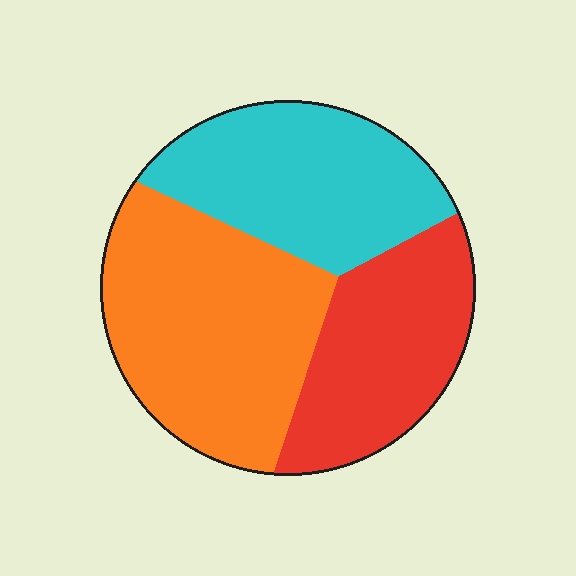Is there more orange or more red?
Orange.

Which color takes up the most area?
Orange, at roughly 40%.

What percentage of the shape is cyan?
Cyan takes up about one third (1/3) of the shape.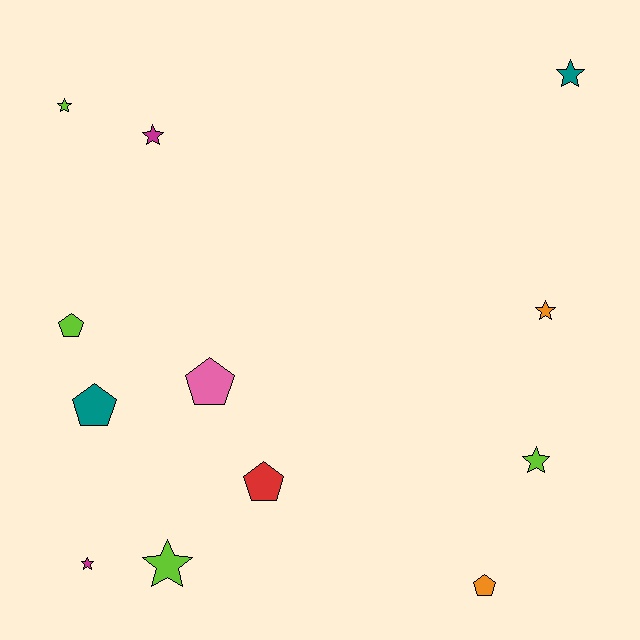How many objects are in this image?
There are 12 objects.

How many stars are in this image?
There are 7 stars.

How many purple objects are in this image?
There are no purple objects.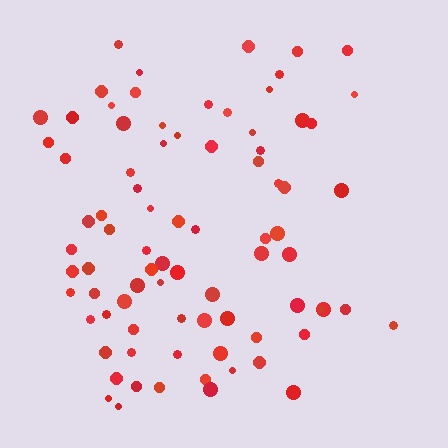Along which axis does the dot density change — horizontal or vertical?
Horizontal.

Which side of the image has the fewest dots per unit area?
The right.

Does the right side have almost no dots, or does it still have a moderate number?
Still a moderate number, just noticeably fewer than the left.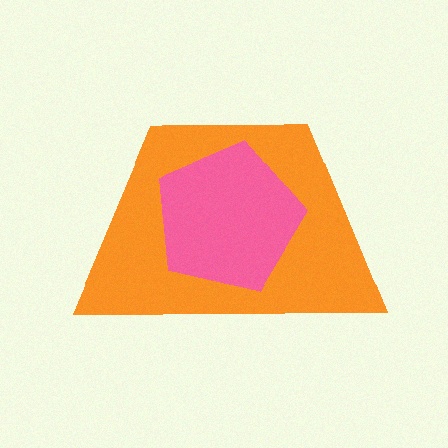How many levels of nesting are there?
2.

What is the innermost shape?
The pink pentagon.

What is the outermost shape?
The orange trapezoid.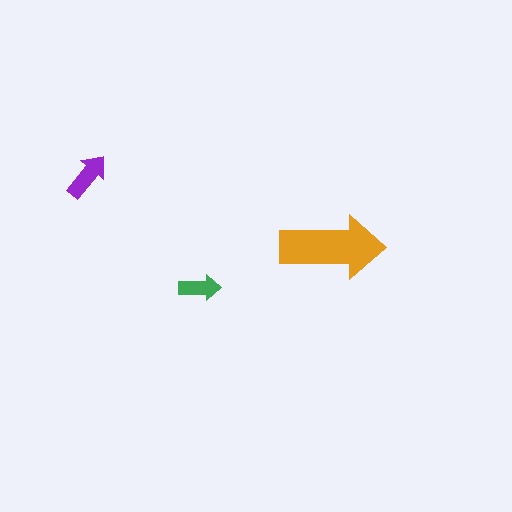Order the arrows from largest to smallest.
the orange one, the purple one, the green one.